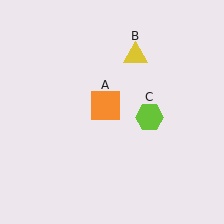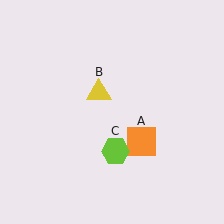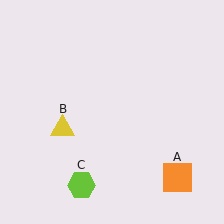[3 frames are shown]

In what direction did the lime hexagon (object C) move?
The lime hexagon (object C) moved down and to the left.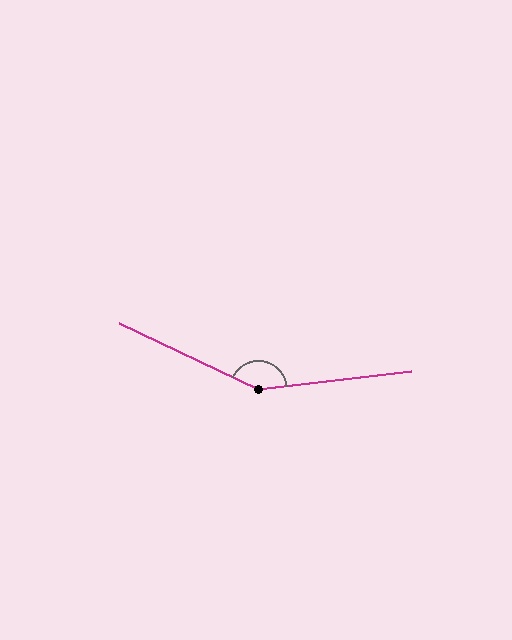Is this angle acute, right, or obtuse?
It is obtuse.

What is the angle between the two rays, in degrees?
Approximately 148 degrees.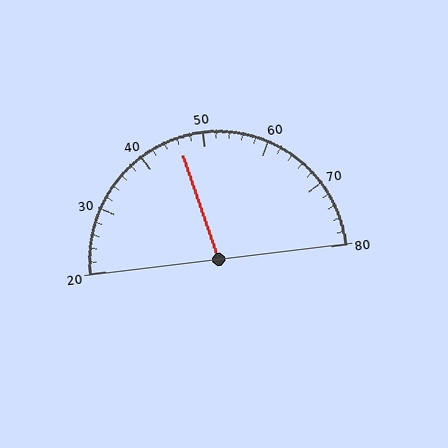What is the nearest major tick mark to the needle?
The nearest major tick mark is 50.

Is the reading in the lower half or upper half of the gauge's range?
The reading is in the lower half of the range (20 to 80).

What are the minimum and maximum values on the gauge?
The gauge ranges from 20 to 80.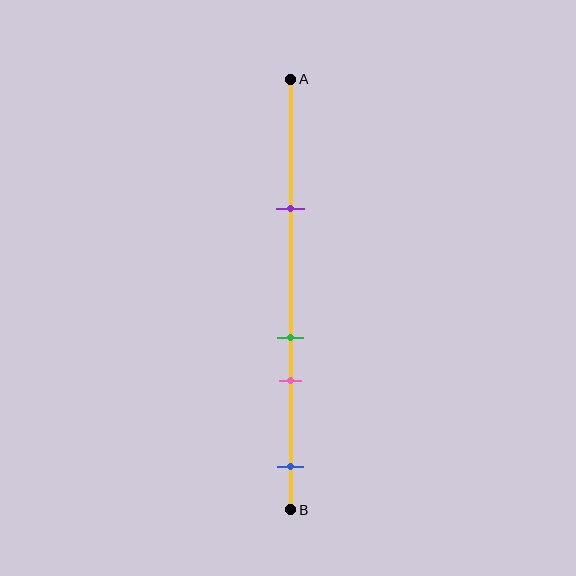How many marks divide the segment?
There are 4 marks dividing the segment.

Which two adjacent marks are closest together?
The green and pink marks are the closest adjacent pair.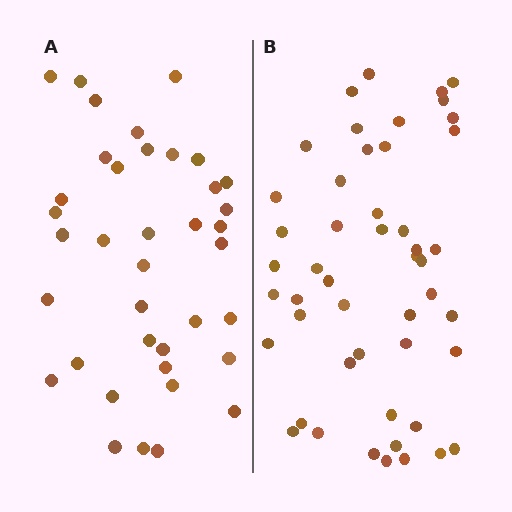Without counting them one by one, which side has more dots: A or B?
Region B (the right region) has more dots.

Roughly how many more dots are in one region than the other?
Region B has roughly 12 or so more dots than region A.